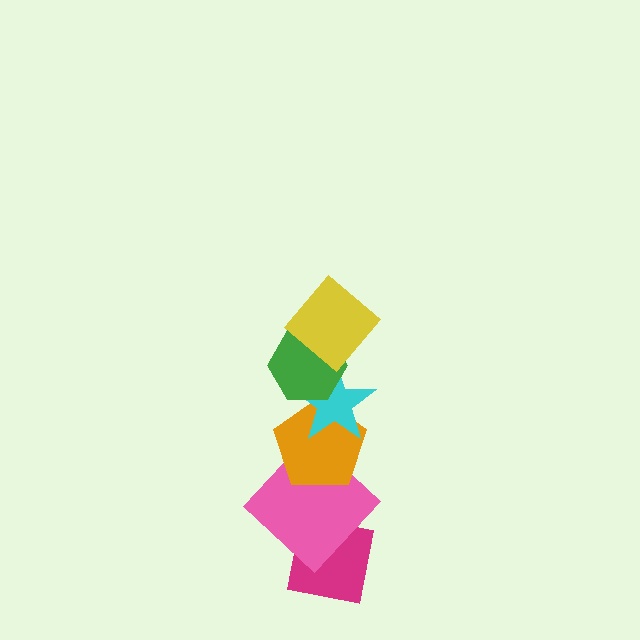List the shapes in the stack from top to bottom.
From top to bottom: the yellow diamond, the green hexagon, the cyan star, the orange pentagon, the pink diamond, the magenta square.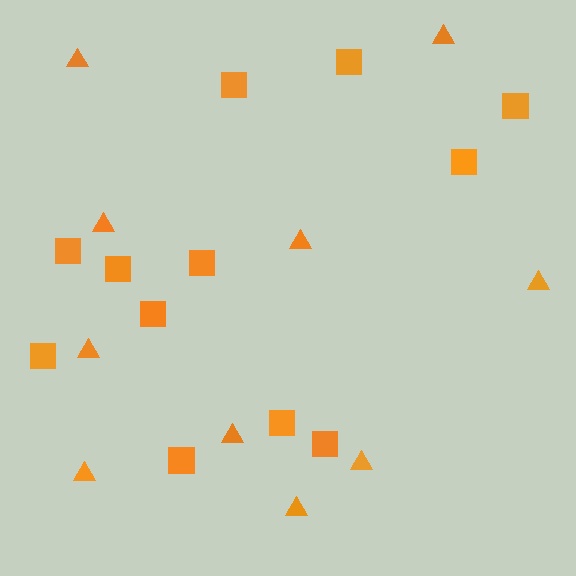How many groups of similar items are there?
There are 2 groups: one group of squares (12) and one group of triangles (10).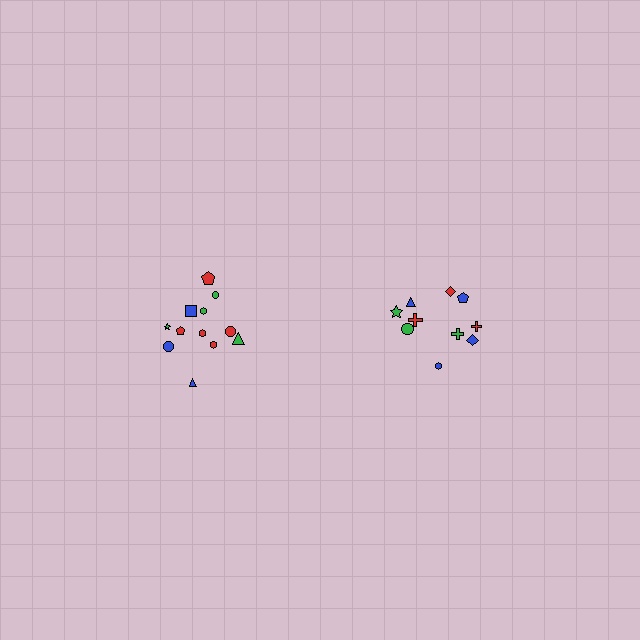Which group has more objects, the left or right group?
The left group.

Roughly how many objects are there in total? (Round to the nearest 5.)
Roughly 20 objects in total.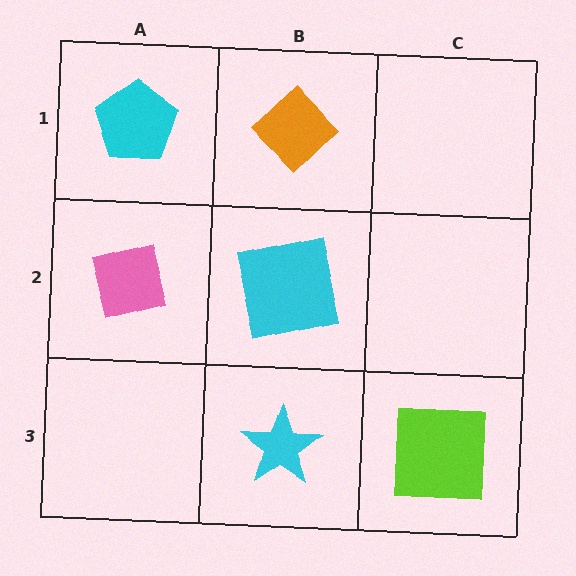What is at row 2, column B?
A cyan square.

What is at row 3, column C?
A lime square.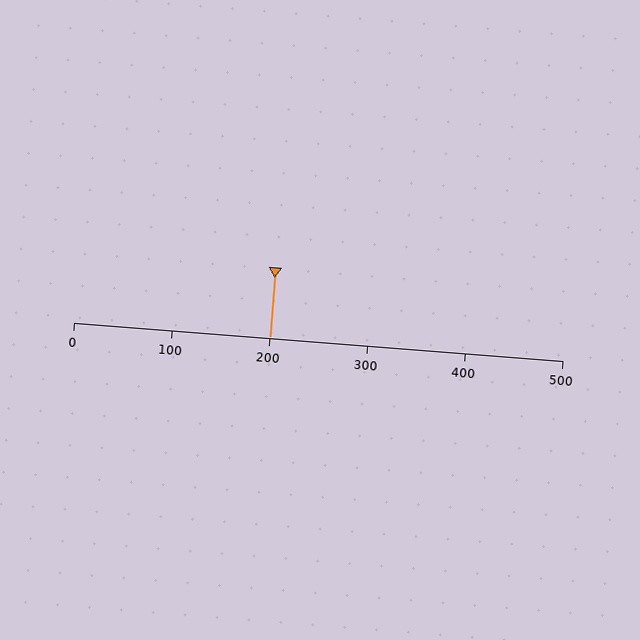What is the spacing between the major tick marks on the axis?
The major ticks are spaced 100 apart.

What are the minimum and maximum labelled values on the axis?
The axis runs from 0 to 500.